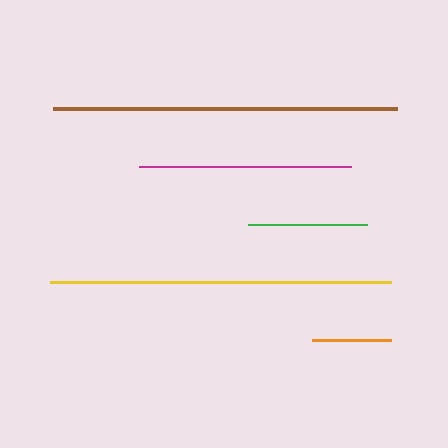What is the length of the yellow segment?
The yellow segment is approximately 341 pixels long.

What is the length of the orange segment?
The orange segment is approximately 79 pixels long.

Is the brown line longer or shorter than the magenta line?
The brown line is longer than the magenta line.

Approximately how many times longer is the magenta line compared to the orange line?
The magenta line is approximately 2.7 times the length of the orange line.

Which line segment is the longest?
The brown line is the longest at approximately 345 pixels.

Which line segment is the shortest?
The orange line is the shortest at approximately 79 pixels.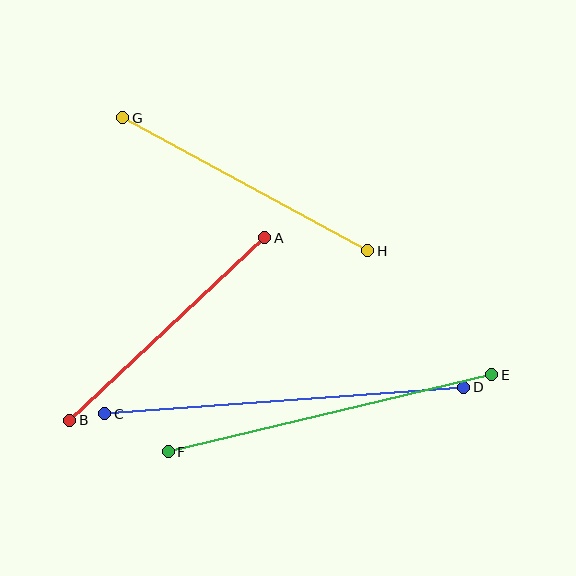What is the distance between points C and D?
The distance is approximately 360 pixels.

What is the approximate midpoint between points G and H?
The midpoint is at approximately (245, 184) pixels.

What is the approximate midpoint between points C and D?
The midpoint is at approximately (284, 401) pixels.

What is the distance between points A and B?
The distance is approximately 267 pixels.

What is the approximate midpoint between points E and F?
The midpoint is at approximately (330, 413) pixels.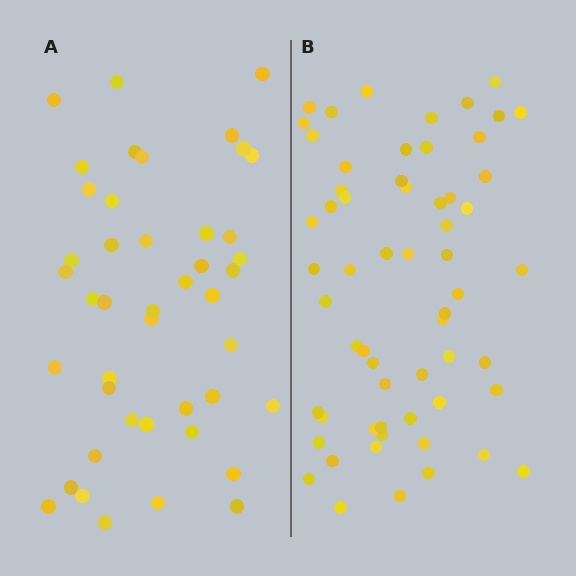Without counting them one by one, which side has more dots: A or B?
Region B (the right region) has more dots.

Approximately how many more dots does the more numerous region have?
Region B has approximately 15 more dots than region A.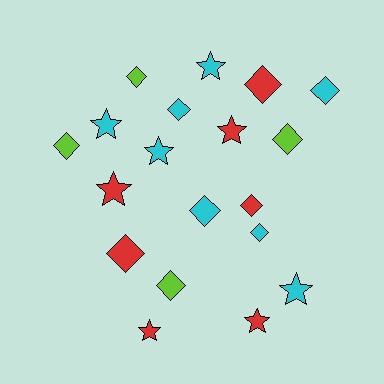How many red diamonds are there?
There are 3 red diamonds.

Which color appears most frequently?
Cyan, with 8 objects.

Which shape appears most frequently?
Diamond, with 11 objects.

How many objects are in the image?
There are 19 objects.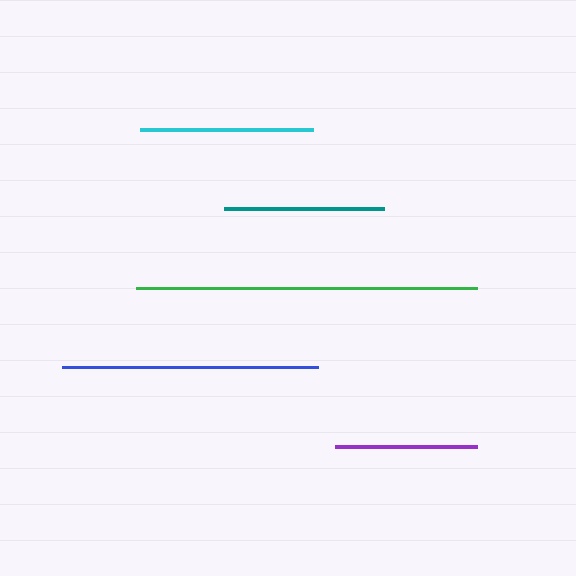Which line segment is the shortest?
The purple line is the shortest at approximately 143 pixels.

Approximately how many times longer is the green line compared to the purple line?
The green line is approximately 2.4 times the length of the purple line.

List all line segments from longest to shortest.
From longest to shortest: green, blue, cyan, teal, purple.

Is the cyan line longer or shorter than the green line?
The green line is longer than the cyan line.